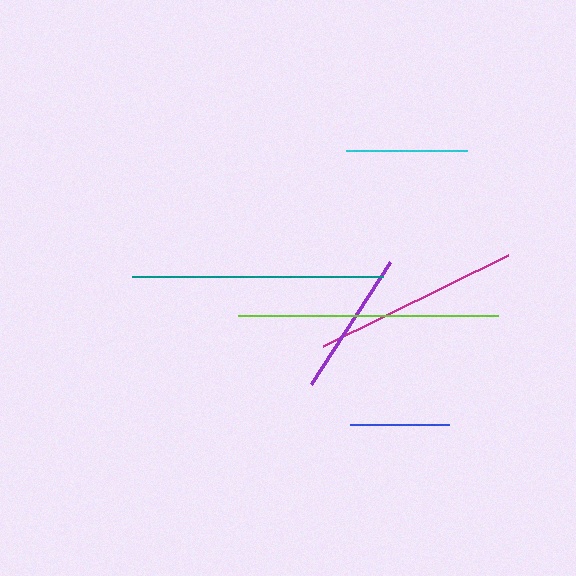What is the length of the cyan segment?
The cyan segment is approximately 120 pixels long.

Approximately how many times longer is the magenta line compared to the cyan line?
The magenta line is approximately 1.7 times the length of the cyan line.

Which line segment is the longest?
The lime line is the longest at approximately 260 pixels.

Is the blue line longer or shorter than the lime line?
The lime line is longer than the blue line.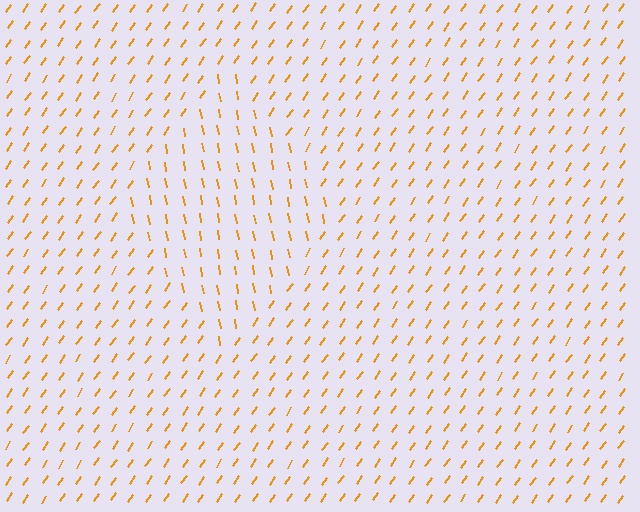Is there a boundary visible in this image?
Yes, there is a texture boundary formed by a change in line orientation.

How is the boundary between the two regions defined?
The boundary is defined purely by a change in line orientation (approximately 45 degrees difference). All lines are the same color and thickness.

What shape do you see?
I see a diamond.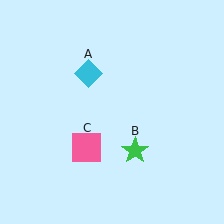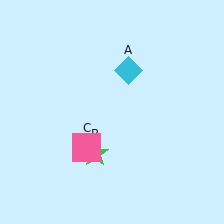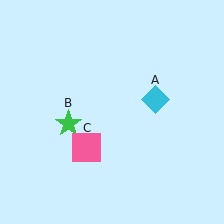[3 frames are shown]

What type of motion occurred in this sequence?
The cyan diamond (object A), green star (object B) rotated clockwise around the center of the scene.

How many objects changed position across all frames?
2 objects changed position: cyan diamond (object A), green star (object B).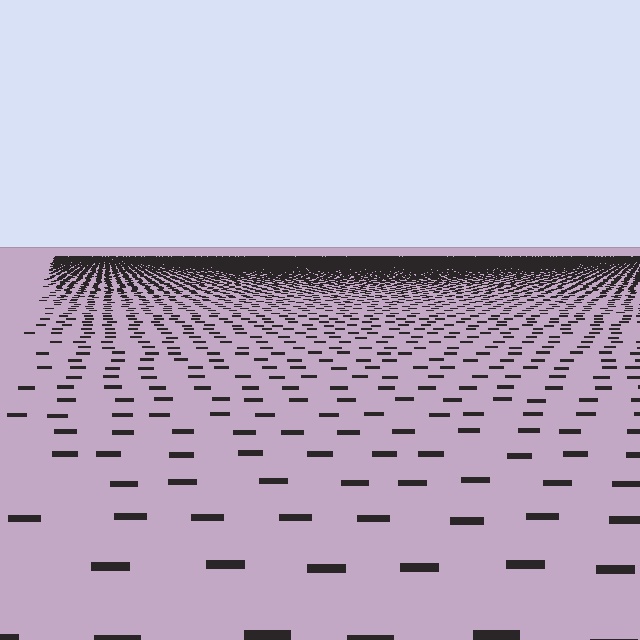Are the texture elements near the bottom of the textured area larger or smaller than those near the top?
Larger. Near the bottom, elements are closer to the viewer and appear at a bigger on-screen size.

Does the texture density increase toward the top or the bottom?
Density increases toward the top.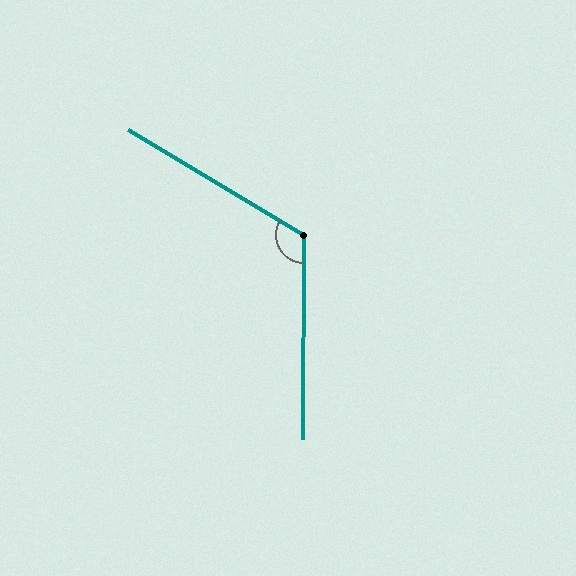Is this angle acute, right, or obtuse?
It is obtuse.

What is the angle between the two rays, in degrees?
Approximately 120 degrees.